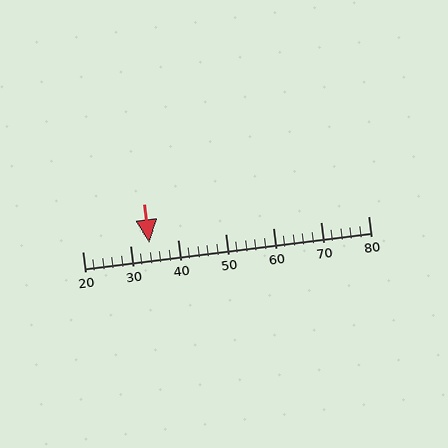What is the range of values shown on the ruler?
The ruler shows values from 20 to 80.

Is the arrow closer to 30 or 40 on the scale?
The arrow is closer to 30.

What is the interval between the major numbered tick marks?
The major tick marks are spaced 10 units apart.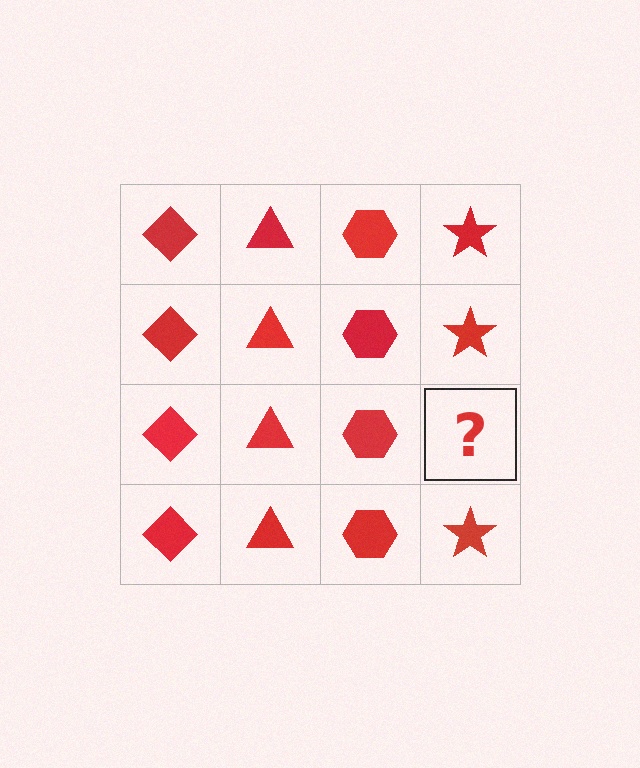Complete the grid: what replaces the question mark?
The question mark should be replaced with a red star.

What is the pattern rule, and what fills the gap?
The rule is that each column has a consistent shape. The gap should be filled with a red star.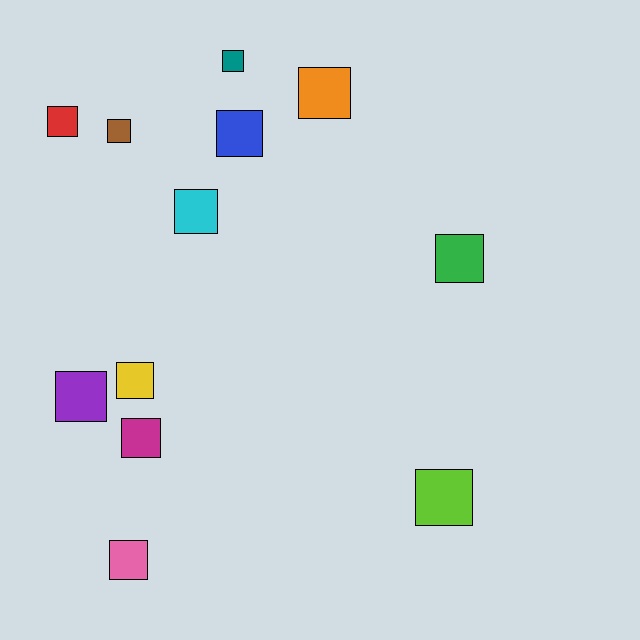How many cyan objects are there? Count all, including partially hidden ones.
There is 1 cyan object.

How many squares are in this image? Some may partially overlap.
There are 12 squares.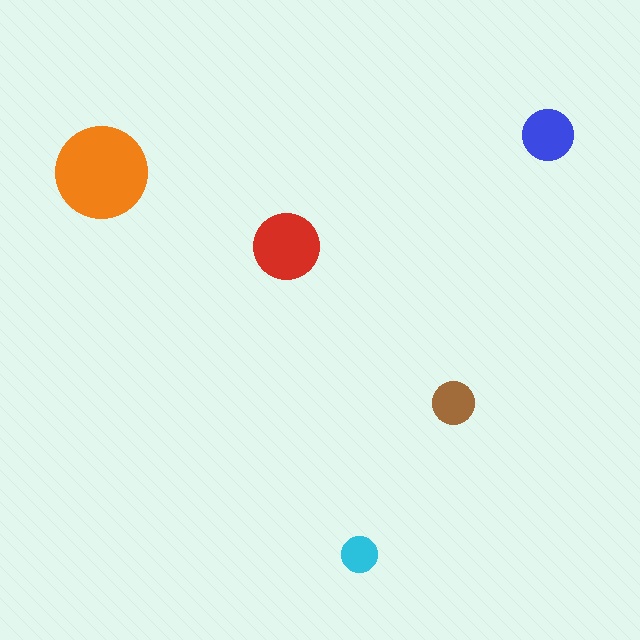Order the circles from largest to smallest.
the orange one, the red one, the blue one, the brown one, the cyan one.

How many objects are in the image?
There are 5 objects in the image.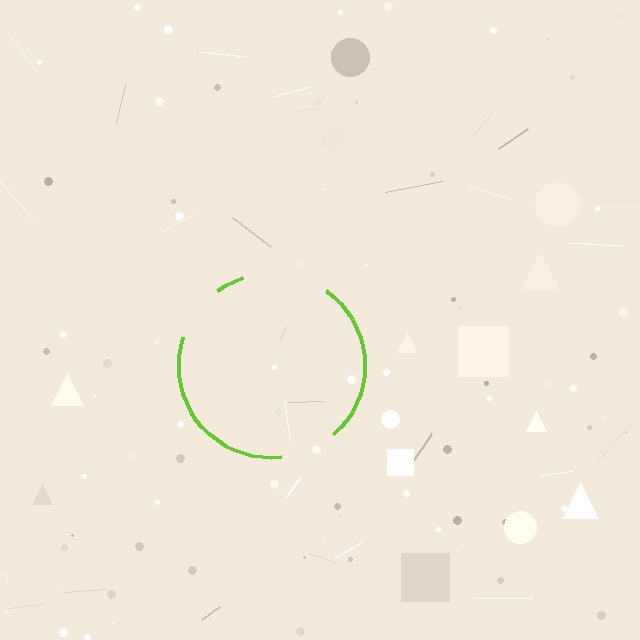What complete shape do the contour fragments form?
The contour fragments form a circle.